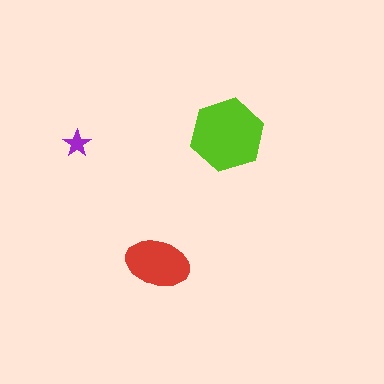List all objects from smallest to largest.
The purple star, the red ellipse, the lime hexagon.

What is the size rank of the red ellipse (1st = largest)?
2nd.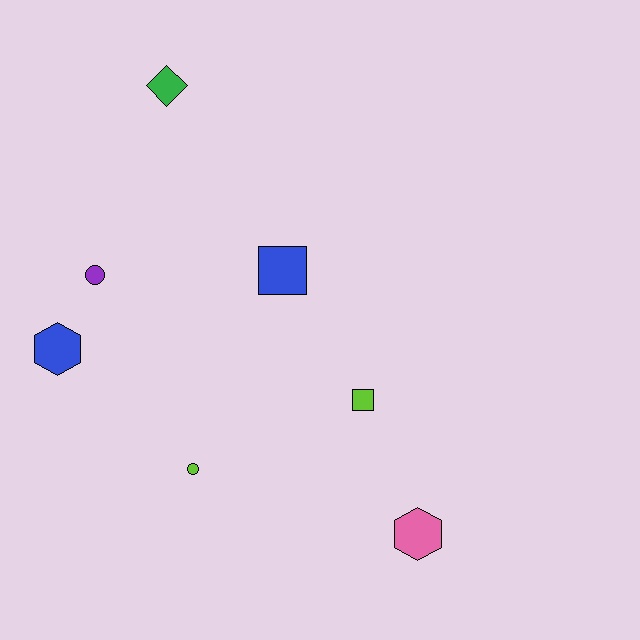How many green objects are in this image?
There is 1 green object.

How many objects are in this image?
There are 7 objects.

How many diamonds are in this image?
There is 1 diamond.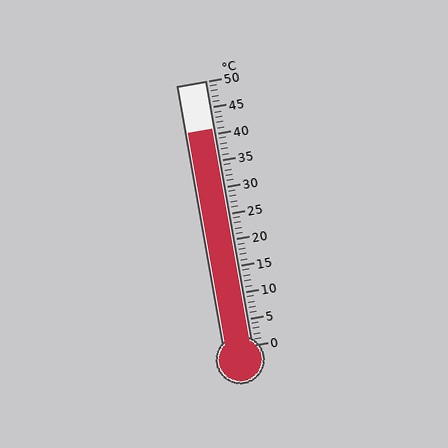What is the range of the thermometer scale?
The thermometer scale ranges from 0°C to 50°C.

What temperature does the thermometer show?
The thermometer shows approximately 41°C.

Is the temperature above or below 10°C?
The temperature is above 10°C.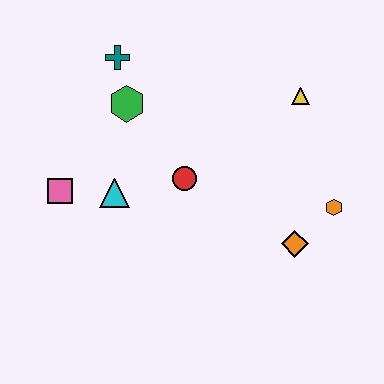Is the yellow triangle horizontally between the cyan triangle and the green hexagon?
No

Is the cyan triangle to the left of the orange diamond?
Yes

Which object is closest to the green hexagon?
The teal cross is closest to the green hexagon.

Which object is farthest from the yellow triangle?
The pink square is farthest from the yellow triangle.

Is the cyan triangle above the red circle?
No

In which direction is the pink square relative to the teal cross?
The pink square is below the teal cross.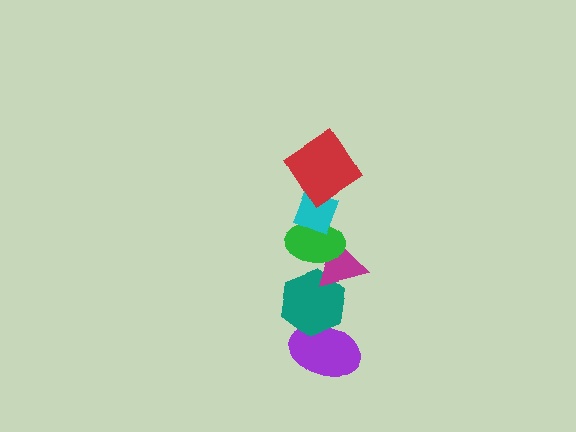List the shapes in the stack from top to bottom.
From top to bottom: the red diamond, the cyan diamond, the green ellipse, the magenta triangle, the teal hexagon, the purple ellipse.